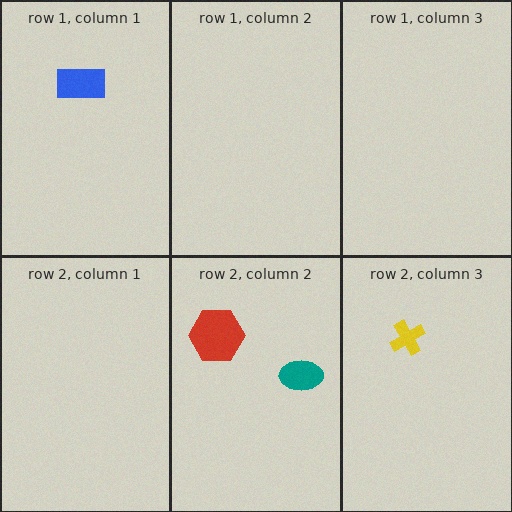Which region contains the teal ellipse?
The row 2, column 2 region.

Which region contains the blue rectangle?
The row 1, column 1 region.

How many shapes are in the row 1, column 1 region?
1.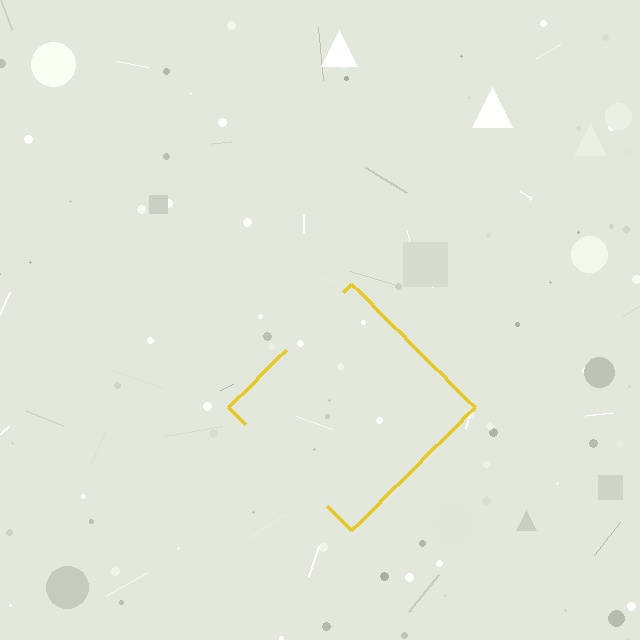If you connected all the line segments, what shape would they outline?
They would outline a diamond.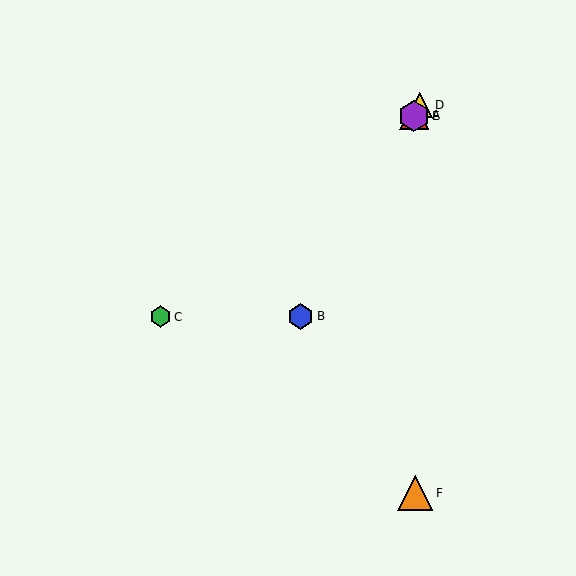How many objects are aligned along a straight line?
4 objects (A, B, D, E) are aligned along a straight line.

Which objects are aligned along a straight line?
Objects A, B, D, E are aligned along a straight line.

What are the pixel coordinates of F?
Object F is at (415, 493).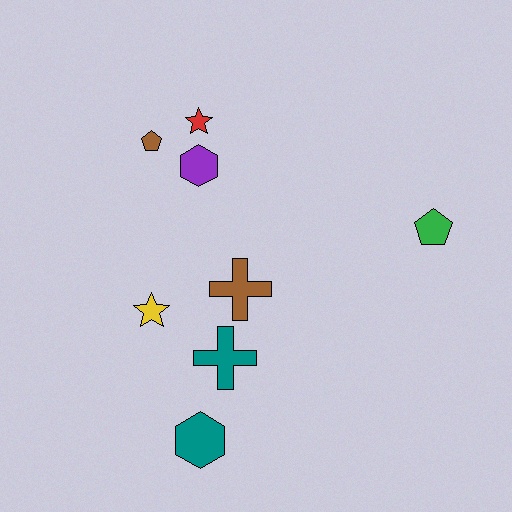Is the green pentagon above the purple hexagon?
No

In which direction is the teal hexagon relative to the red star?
The teal hexagon is below the red star.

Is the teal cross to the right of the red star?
Yes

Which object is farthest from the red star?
The teal hexagon is farthest from the red star.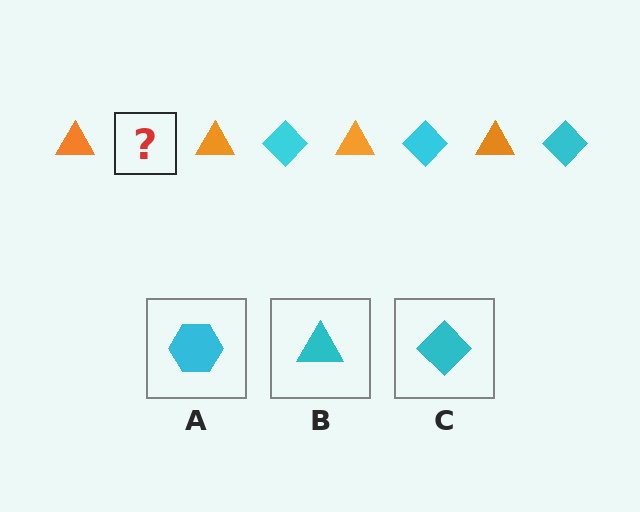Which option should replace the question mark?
Option C.